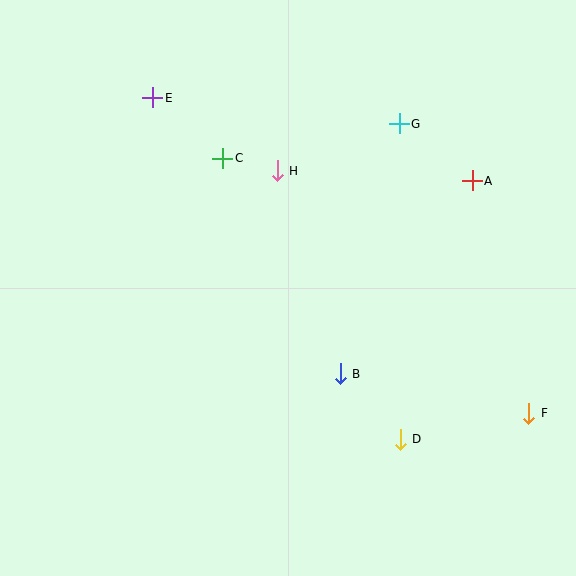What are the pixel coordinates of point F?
Point F is at (529, 413).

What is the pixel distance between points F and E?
The distance between F and E is 491 pixels.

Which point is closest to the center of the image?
Point B at (340, 374) is closest to the center.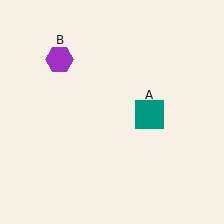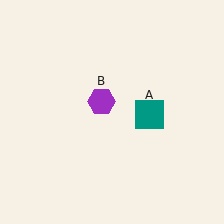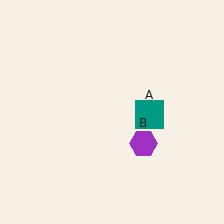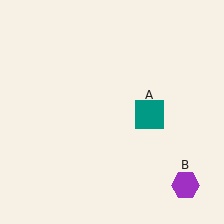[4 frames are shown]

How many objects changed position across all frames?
1 object changed position: purple hexagon (object B).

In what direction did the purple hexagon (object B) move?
The purple hexagon (object B) moved down and to the right.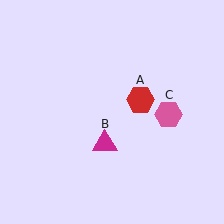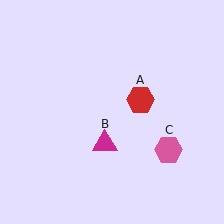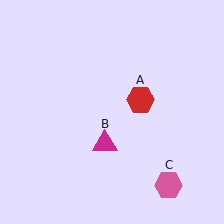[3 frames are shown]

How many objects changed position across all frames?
1 object changed position: pink hexagon (object C).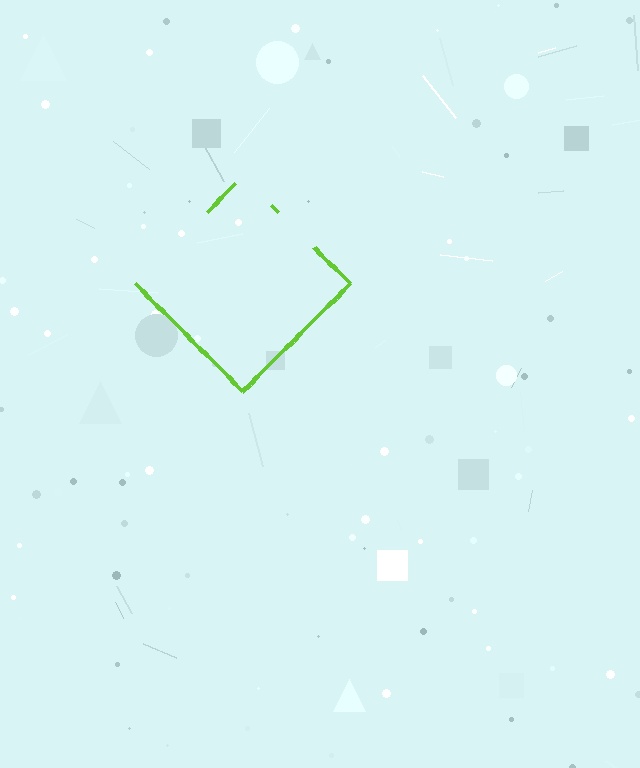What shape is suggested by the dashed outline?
The dashed outline suggests a diamond.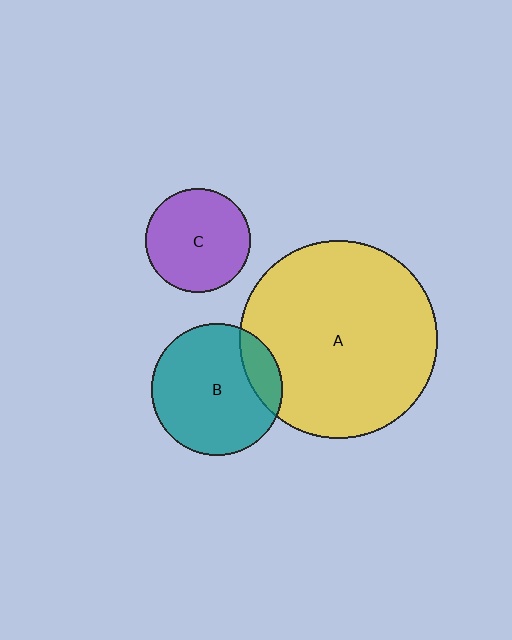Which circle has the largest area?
Circle A (yellow).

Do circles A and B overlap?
Yes.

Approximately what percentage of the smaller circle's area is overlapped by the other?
Approximately 15%.